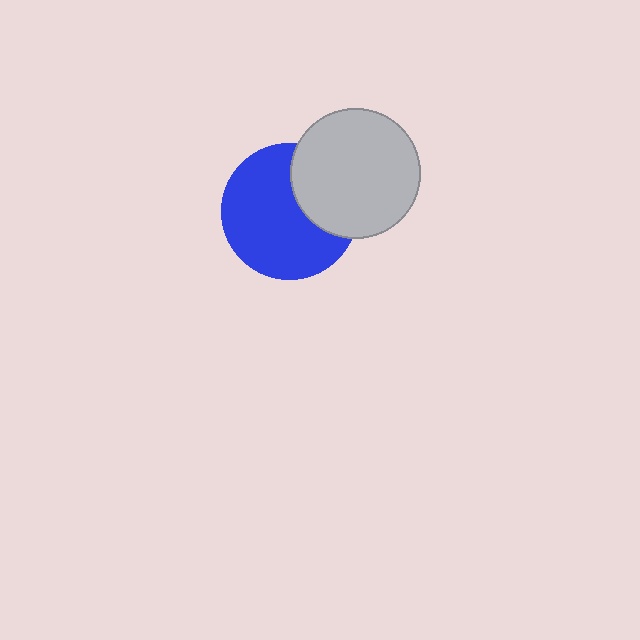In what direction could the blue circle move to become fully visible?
The blue circle could move left. That would shift it out from behind the light gray circle entirely.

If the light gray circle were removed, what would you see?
You would see the complete blue circle.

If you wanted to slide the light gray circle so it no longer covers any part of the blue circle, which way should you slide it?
Slide it right — that is the most direct way to separate the two shapes.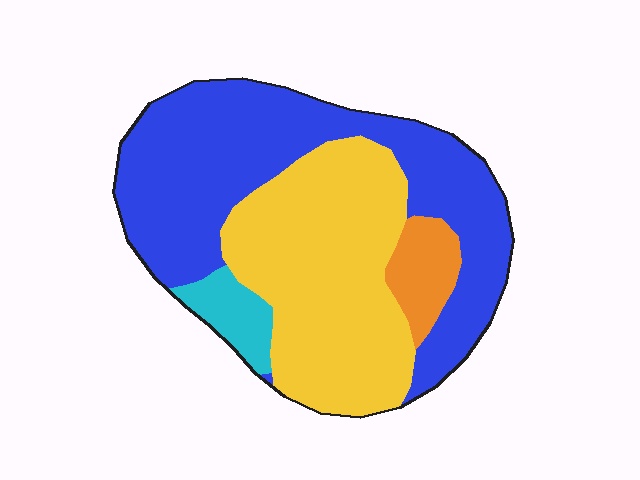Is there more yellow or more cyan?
Yellow.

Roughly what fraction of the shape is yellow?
Yellow covers 40% of the shape.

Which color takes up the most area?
Blue, at roughly 50%.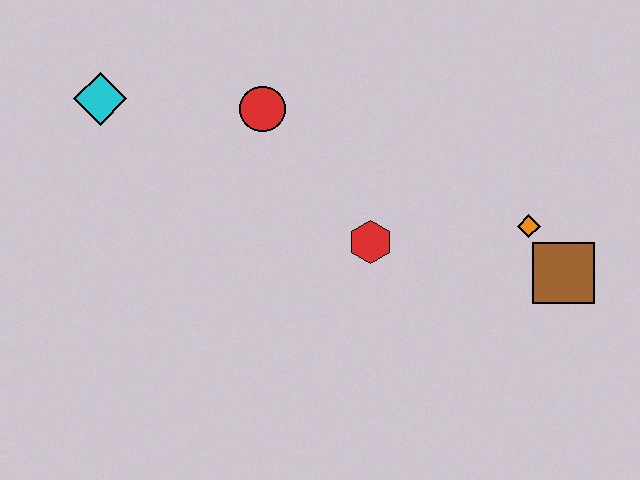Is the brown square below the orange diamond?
Yes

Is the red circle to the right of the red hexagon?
No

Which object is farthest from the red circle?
The brown square is farthest from the red circle.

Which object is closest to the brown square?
The orange diamond is closest to the brown square.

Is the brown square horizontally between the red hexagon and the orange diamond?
No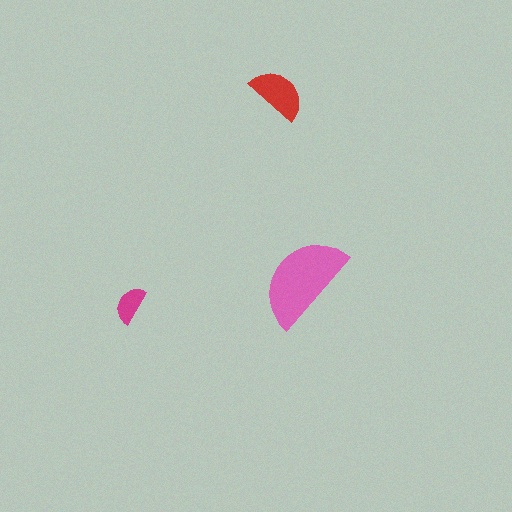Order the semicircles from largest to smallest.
the pink one, the red one, the magenta one.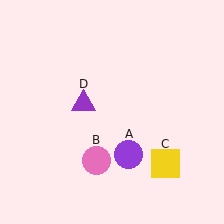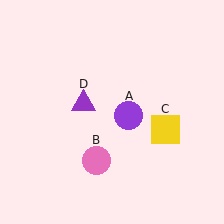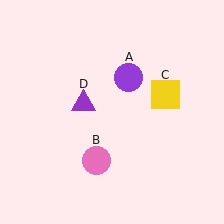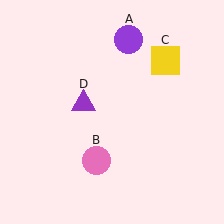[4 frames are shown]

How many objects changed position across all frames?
2 objects changed position: purple circle (object A), yellow square (object C).